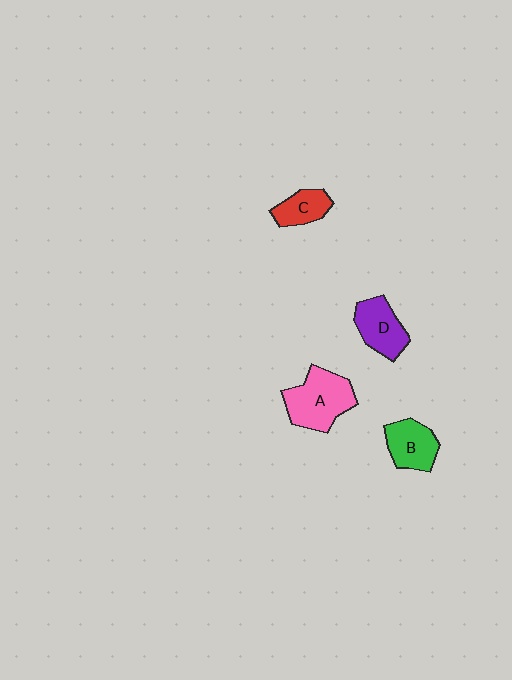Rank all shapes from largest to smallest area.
From largest to smallest: A (pink), D (purple), B (green), C (red).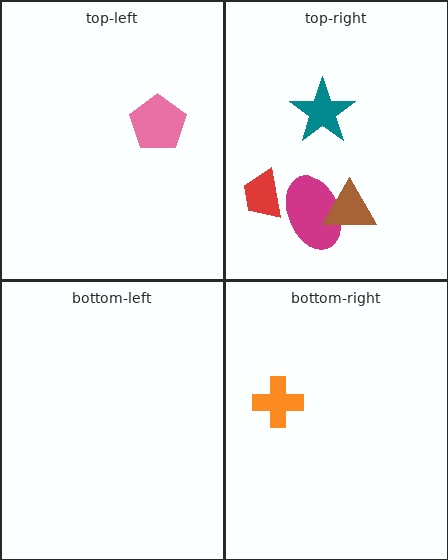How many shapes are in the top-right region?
4.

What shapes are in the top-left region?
The pink pentagon.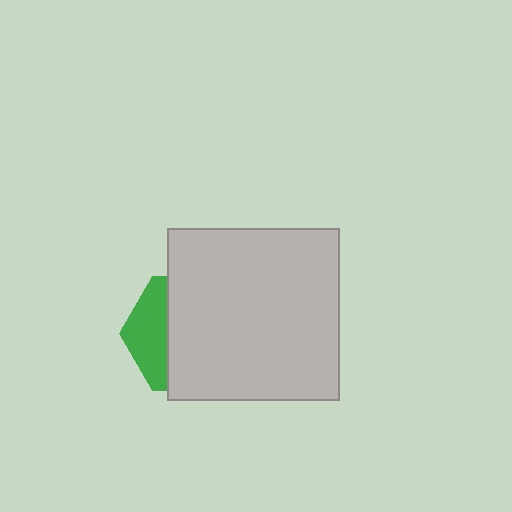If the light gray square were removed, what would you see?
You would see the complete green hexagon.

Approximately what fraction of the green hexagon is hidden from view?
Roughly 68% of the green hexagon is hidden behind the light gray square.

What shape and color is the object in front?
The object in front is a light gray square.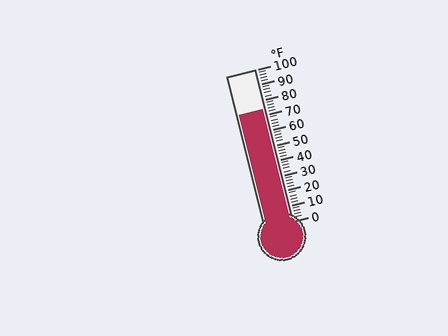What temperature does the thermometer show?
The thermometer shows approximately 74°F.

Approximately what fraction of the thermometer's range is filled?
The thermometer is filled to approximately 75% of its range.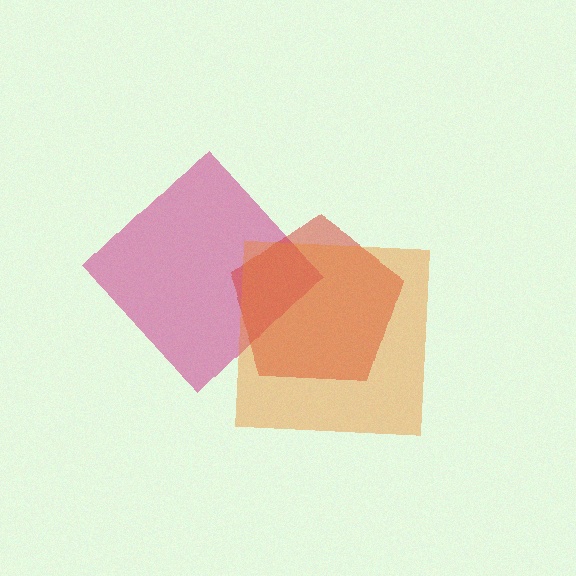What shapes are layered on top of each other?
The layered shapes are: a magenta diamond, a red pentagon, an orange square.